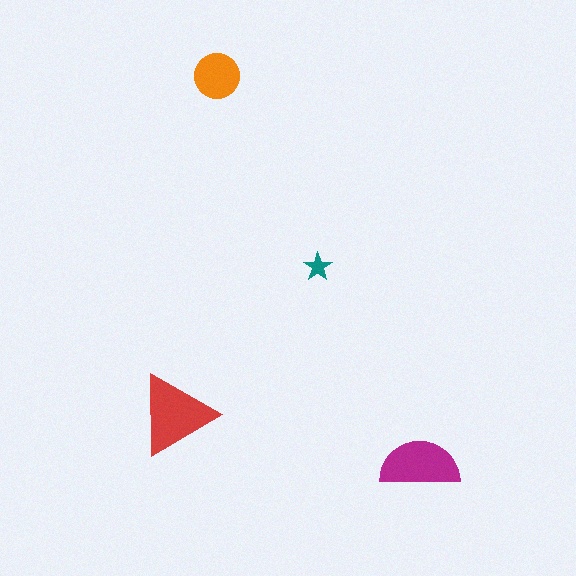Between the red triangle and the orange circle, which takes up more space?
The red triangle.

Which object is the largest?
The red triangle.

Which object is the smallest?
The teal star.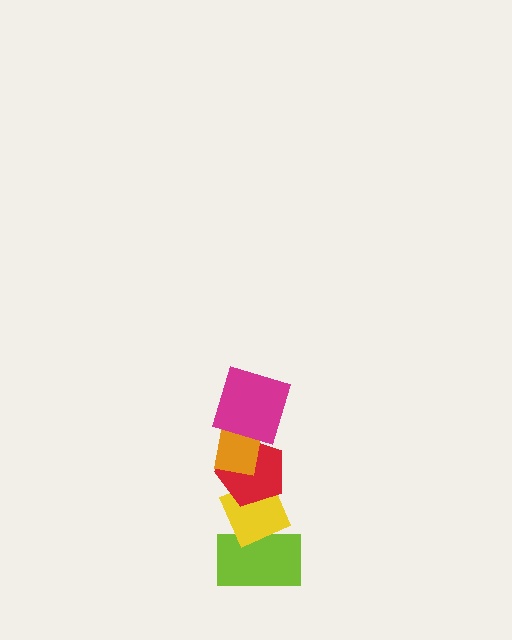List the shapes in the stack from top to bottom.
From top to bottom: the magenta square, the orange rectangle, the red pentagon, the yellow diamond, the lime rectangle.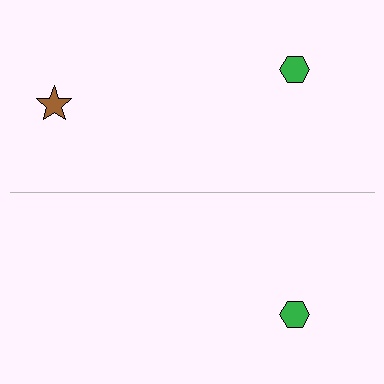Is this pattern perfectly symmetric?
No, the pattern is not perfectly symmetric. A brown star is missing from the bottom side.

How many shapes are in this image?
There are 3 shapes in this image.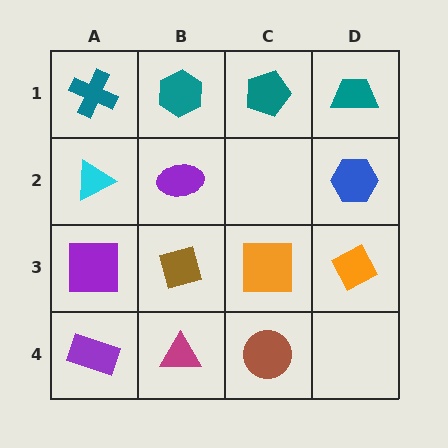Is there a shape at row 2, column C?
No, that cell is empty.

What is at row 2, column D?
A blue hexagon.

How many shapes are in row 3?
4 shapes.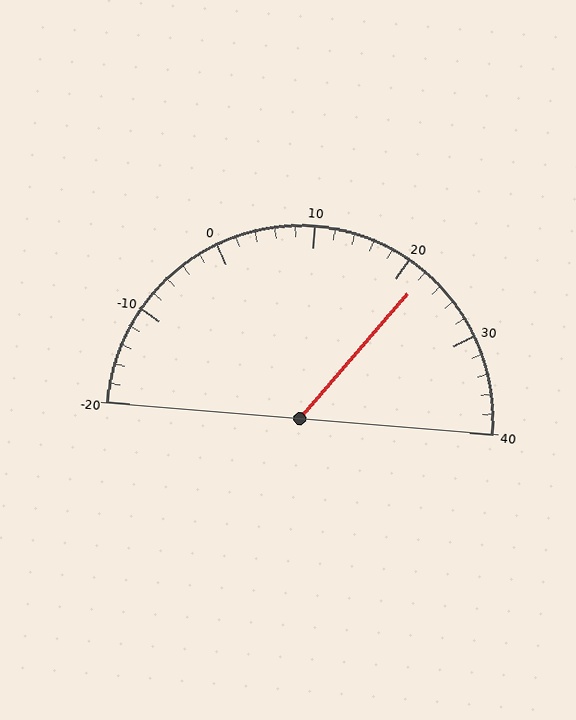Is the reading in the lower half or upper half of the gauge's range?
The reading is in the upper half of the range (-20 to 40).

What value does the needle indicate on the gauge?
The needle indicates approximately 22.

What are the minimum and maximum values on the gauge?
The gauge ranges from -20 to 40.